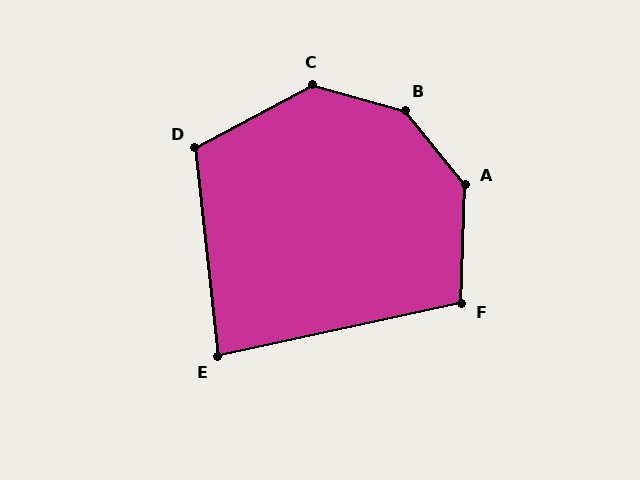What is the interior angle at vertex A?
Approximately 140 degrees (obtuse).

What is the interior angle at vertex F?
Approximately 104 degrees (obtuse).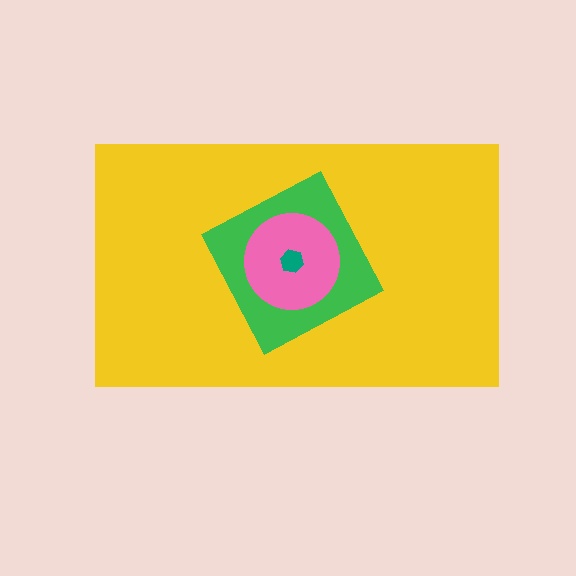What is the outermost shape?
The yellow rectangle.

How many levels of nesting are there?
4.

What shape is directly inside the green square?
The pink circle.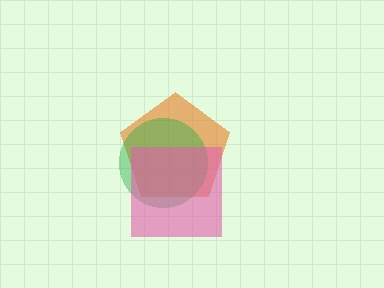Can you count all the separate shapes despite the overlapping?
Yes, there are 3 separate shapes.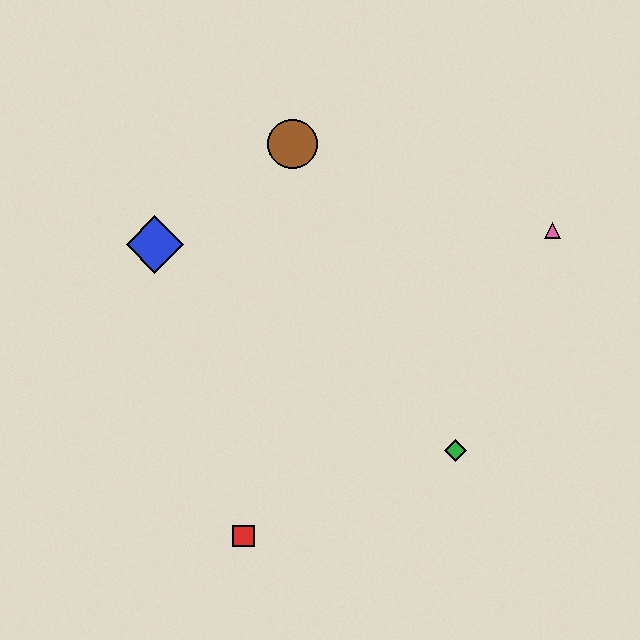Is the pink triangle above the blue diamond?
Yes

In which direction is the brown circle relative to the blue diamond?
The brown circle is to the right of the blue diamond.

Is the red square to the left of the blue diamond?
No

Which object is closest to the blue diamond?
The brown circle is closest to the blue diamond.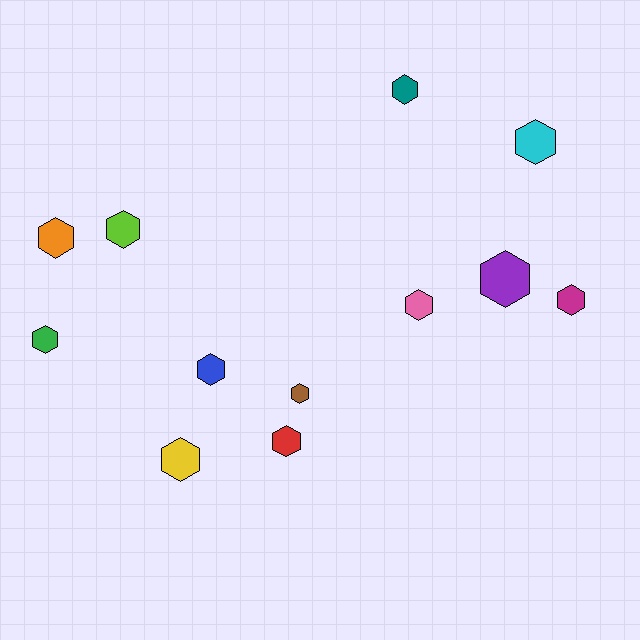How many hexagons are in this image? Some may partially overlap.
There are 12 hexagons.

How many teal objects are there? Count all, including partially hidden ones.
There is 1 teal object.